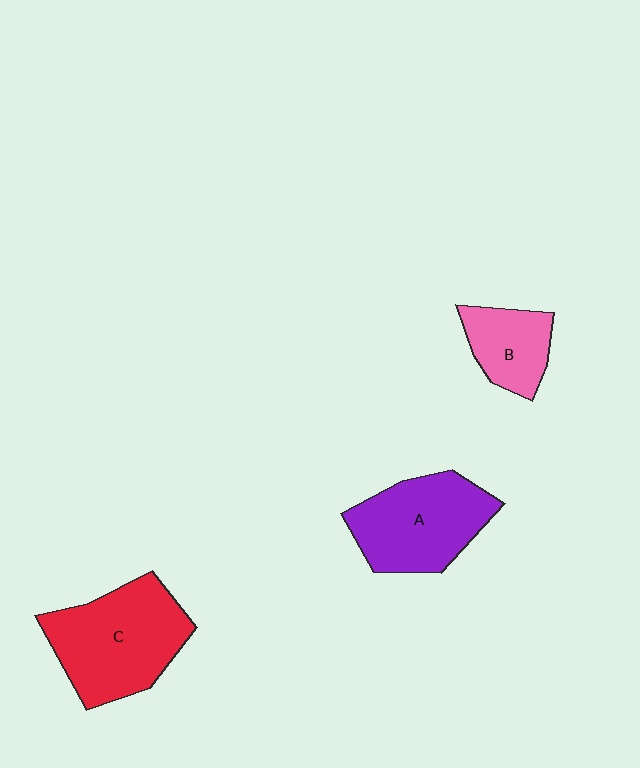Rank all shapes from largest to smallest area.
From largest to smallest: C (red), A (purple), B (pink).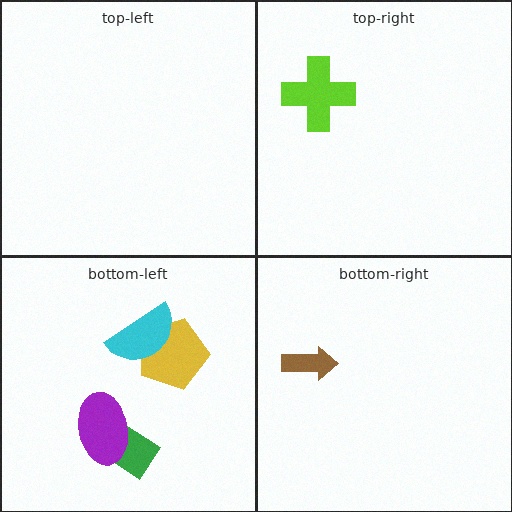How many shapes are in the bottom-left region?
4.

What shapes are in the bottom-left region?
The yellow pentagon, the green rectangle, the cyan semicircle, the purple ellipse.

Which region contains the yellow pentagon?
The bottom-left region.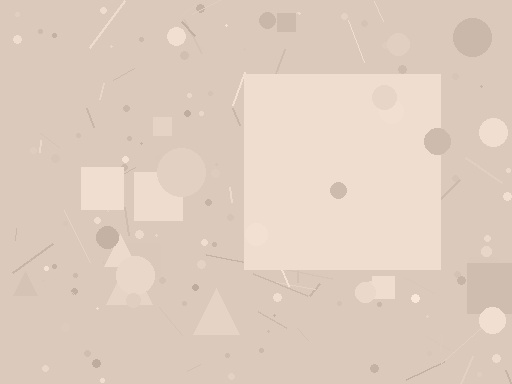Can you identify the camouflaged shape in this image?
The camouflaged shape is a square.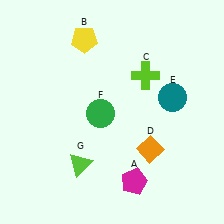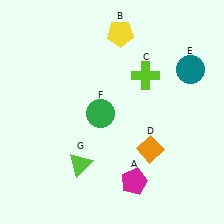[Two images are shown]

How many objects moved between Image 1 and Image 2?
2 objects moved between the two images.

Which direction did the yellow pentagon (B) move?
The yellow pentagon (B) moved right.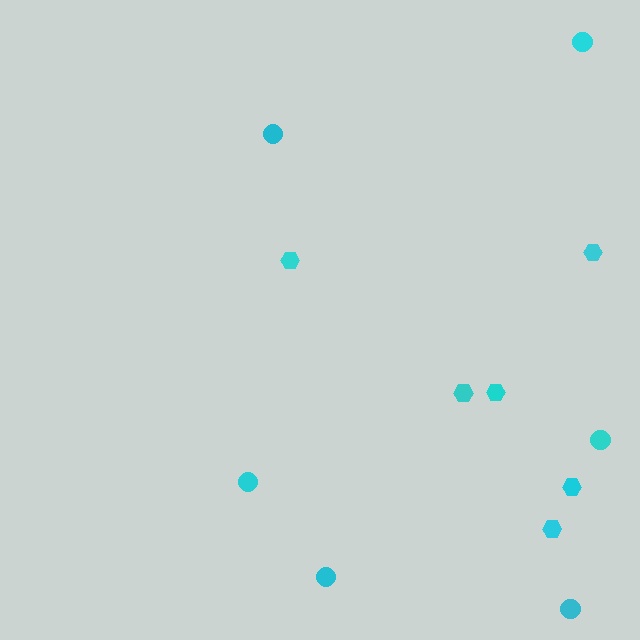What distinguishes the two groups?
There are 2 groups: one group of circles (6) and one group of hexagons (6).